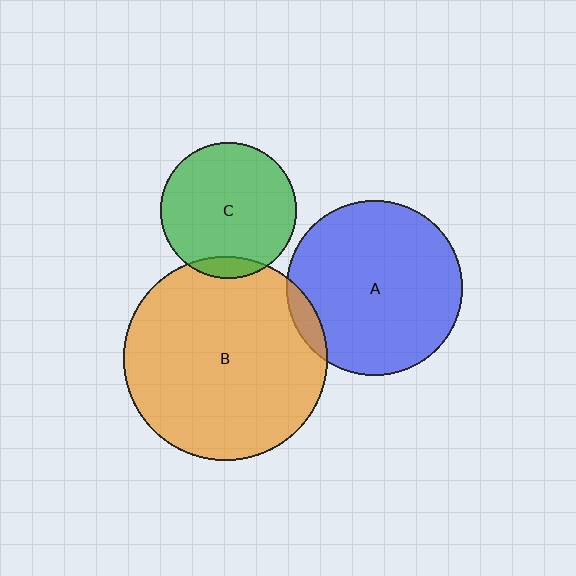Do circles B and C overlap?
Yes.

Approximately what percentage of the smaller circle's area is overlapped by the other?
Approximately 10%.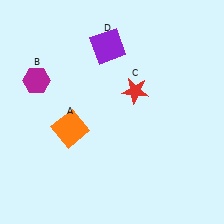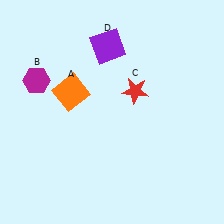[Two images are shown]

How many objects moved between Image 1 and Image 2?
1 object moved between the two images.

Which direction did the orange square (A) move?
The orange square (A) moved up.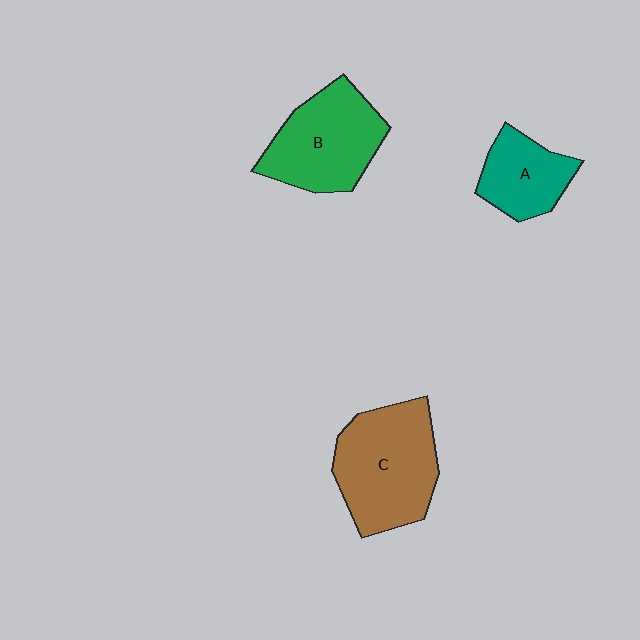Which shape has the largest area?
Shape C (brown).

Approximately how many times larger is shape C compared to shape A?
Approximately 1.8 times.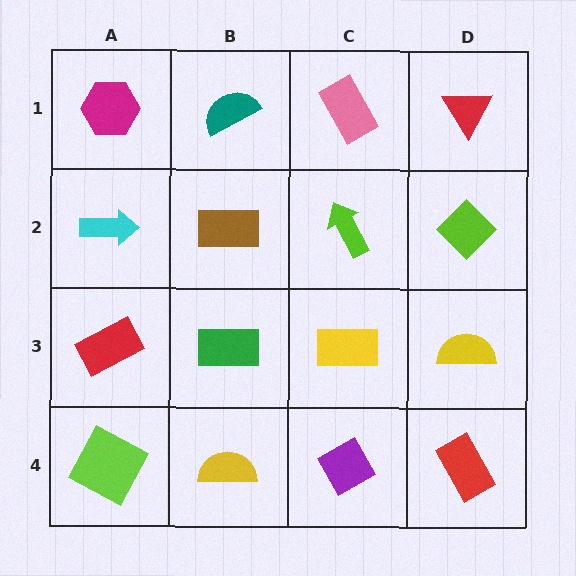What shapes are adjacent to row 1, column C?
A lime arrow (row 2, column C), a teal semicircle (row 1, column B), a red triangle (row 1, column D).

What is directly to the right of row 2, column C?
A lime diamond.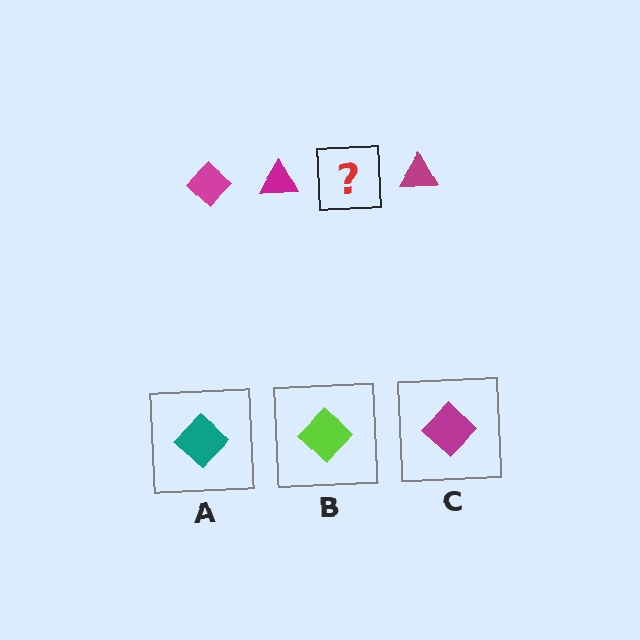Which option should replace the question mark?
Option C.